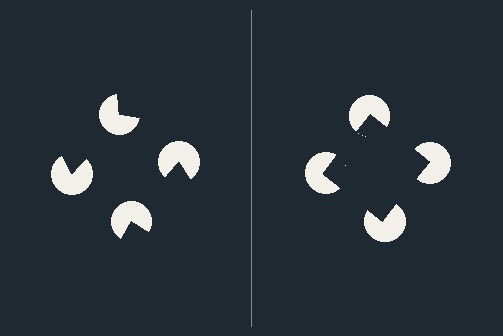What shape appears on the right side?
An illusory square.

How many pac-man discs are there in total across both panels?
8 — 4 on each side.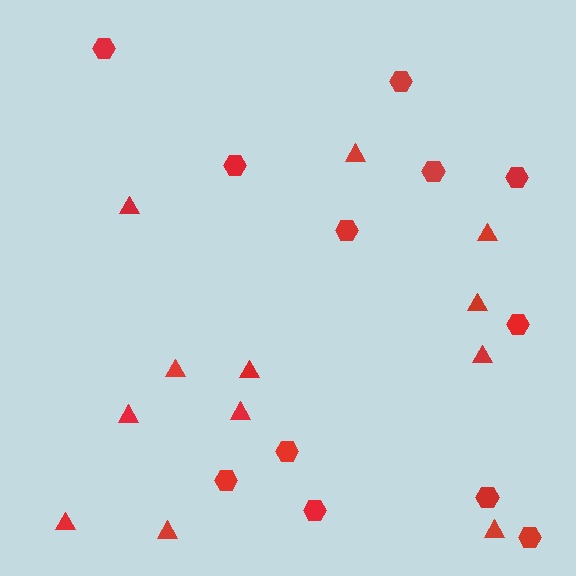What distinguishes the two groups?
There are 2 groups: one group of triangles (12) and one group of hexagons (12).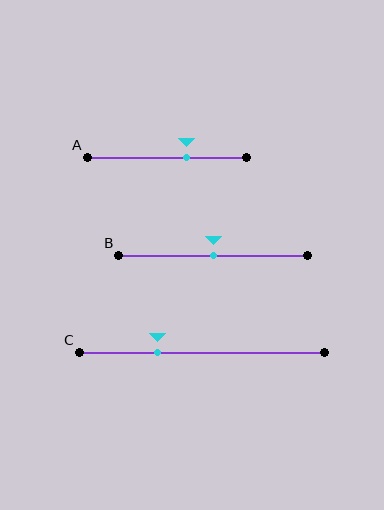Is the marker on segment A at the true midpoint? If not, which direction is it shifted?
No, the marker on segment A is shifted to the right by about 12% of the segment length.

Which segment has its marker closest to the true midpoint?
Segment B has its marker closest to the true midpoint.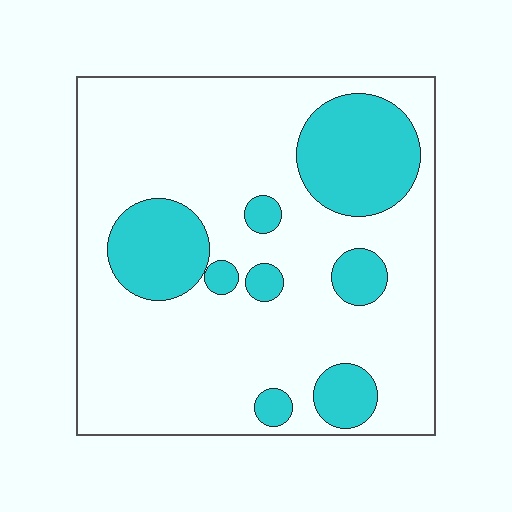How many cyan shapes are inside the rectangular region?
8.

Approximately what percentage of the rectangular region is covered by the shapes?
Approximately 25%.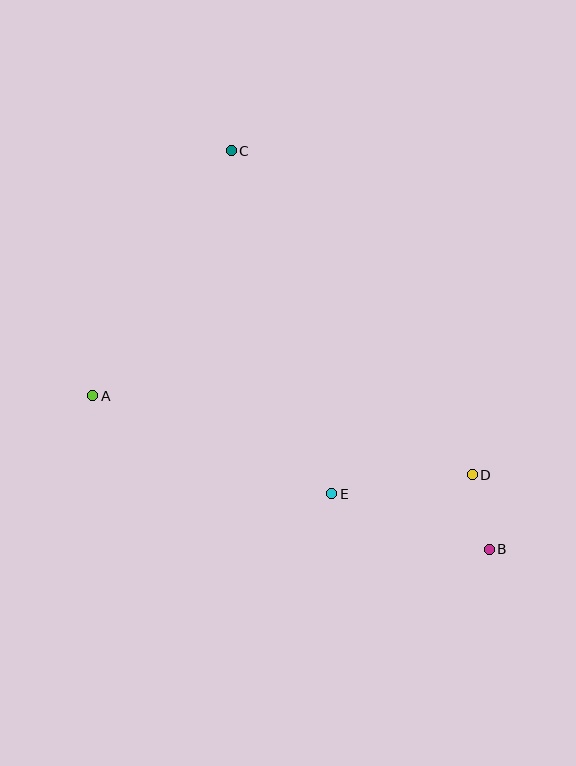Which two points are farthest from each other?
Points B and C are farthest from each other.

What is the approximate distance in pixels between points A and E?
The distance between A and E is approximately 258 pixels.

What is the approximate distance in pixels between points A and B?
The distance between A and B is approximately 425 pixels.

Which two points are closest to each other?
Points B and D are closest to each other.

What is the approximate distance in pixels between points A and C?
The distance between A and C is approximately 281 pixels.